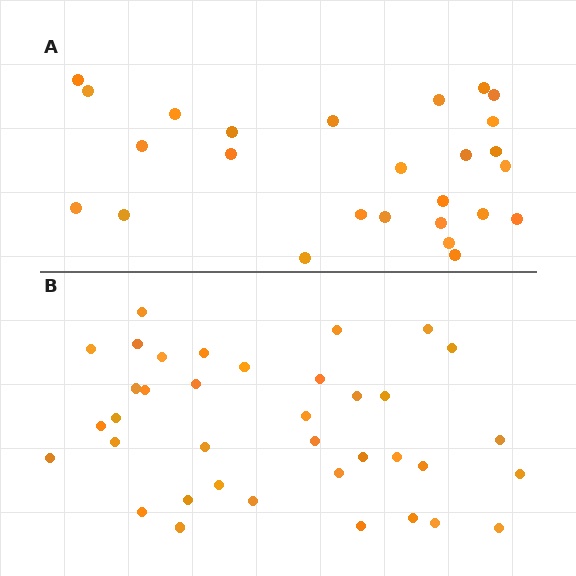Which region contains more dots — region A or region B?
Region B (the bottom region) has more dots.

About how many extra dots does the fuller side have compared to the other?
Region B has roughly 12 or so more dots than region A.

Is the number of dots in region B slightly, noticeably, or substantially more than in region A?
Region B has noticeably more, but not dramatically so. The ratio is roughly 1.4 to 1.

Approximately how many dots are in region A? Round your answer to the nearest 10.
About 30 dots. (The exact count is 26, which rounds to 30.)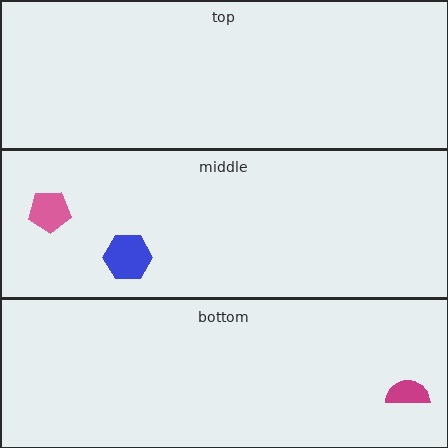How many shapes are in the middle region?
2.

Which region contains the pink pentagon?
The middle region.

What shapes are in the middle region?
The blue hexagon, the pink pentagon.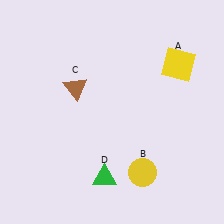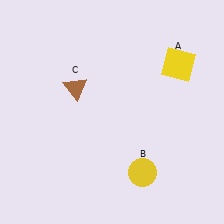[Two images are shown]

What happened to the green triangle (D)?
The green triangle (D) was removed in Image 2. It was in the bottom-left area of Image 1.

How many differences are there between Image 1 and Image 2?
There is 1 difference between the two images.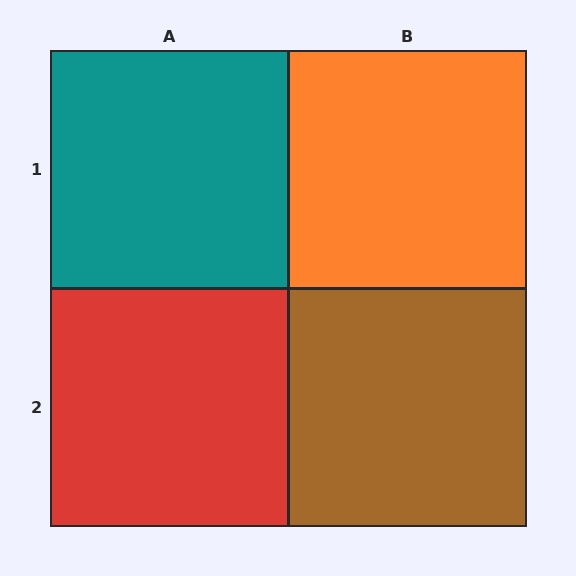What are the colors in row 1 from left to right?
Teal, orange.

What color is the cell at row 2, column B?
Brown.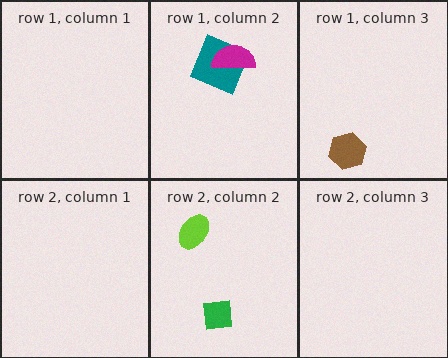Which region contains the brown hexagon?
The row 1, column 3 region.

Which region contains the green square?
The row 2, column 2 region.